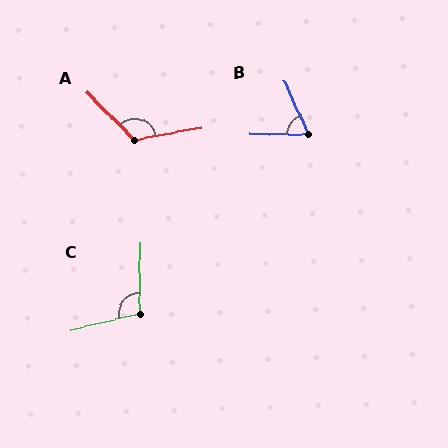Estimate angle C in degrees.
Approximately 104 degrees.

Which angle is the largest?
A, at approximately 125 degrees.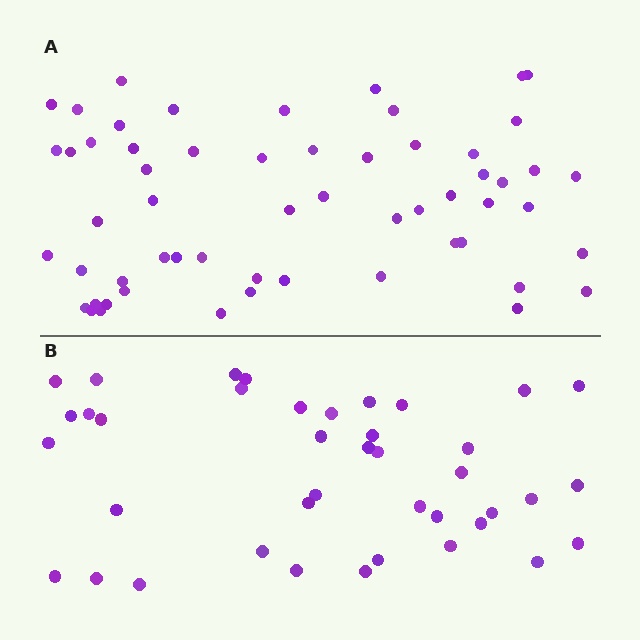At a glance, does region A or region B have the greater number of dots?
Region A (the top region) has more dots.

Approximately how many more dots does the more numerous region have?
Region A has approximately 20 more dots than region B.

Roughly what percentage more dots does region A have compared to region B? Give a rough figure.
About 45% more.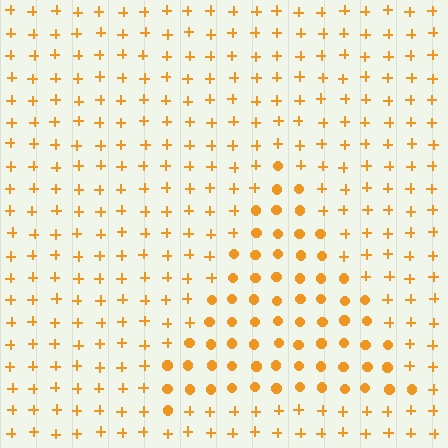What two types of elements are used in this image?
The image uses circles inside the triangle region and plus signs outside it.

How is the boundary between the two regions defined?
The boundary is defined by a change in element shape: circles inside vs. plus signs outside. All elements share the same color and spacing.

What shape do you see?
I see a triangle.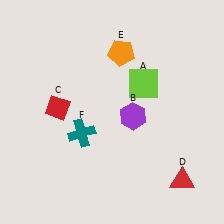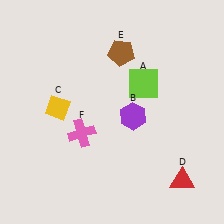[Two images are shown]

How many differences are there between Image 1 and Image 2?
There are 3 differences between the two images.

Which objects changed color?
C changed from red to yellow. E changed from orange to brown. F changed from teal to pink.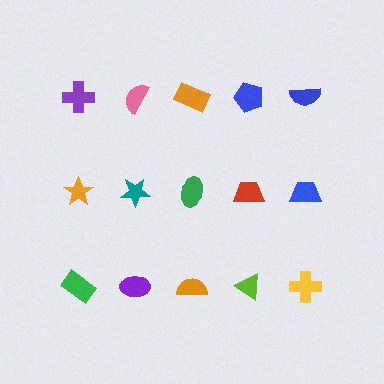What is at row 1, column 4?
A blue pentagon.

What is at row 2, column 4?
A red trapezoid.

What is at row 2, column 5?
A blue trapezoid.